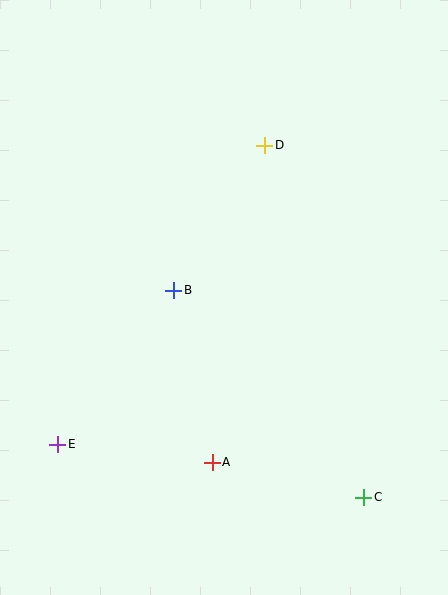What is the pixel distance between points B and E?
The distance between B and E is 192 pixels.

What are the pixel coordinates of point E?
Point E is at (58, 444).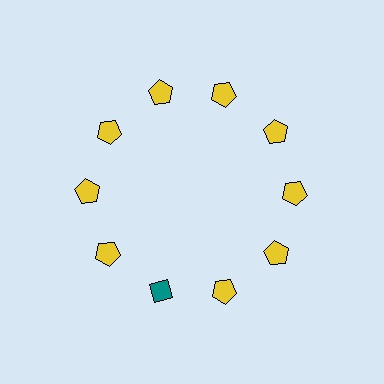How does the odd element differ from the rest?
It differs in both color (teal instead of yellow) and shape (diamond instead of pentagon).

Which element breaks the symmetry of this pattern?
The teal diamond at roughly the 7 o'clock position breaks the symmetry. All other shapes are yellow pentagons.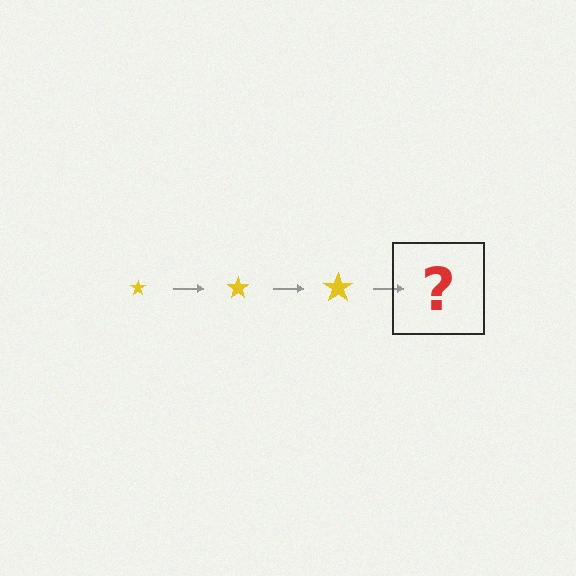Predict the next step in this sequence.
The next step is a yellow star, larger than the previous one.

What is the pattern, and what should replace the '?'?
The pattern is that the star gets progressively larger each step. The '?' should be a yellow star, larger than the previous one.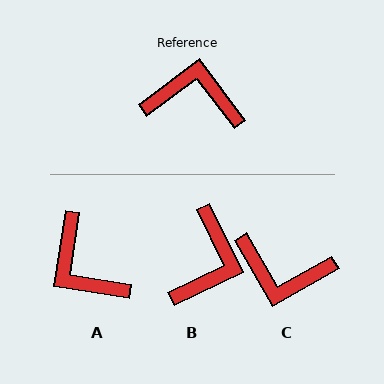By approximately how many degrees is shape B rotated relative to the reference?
Approximately 101 degrees clockwise.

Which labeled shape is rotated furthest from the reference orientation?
C, about 173 degrees away.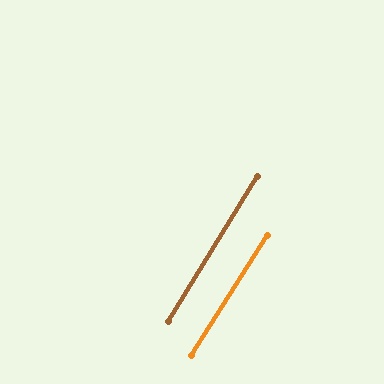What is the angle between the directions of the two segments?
Approximately 1 degree.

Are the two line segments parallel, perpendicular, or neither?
Parallel — their directions differ by only 1.0°.